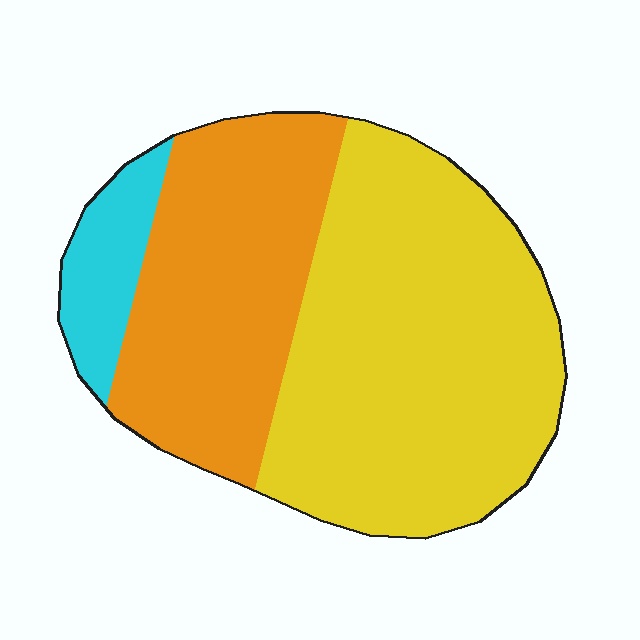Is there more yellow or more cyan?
Yellow.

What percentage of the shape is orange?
Orange takes up about one third (1/3) of the shape.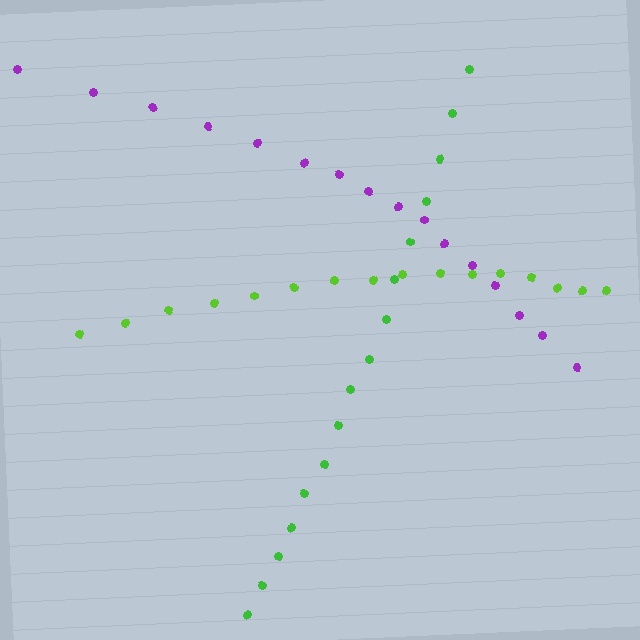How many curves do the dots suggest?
There are 3 distinct paths.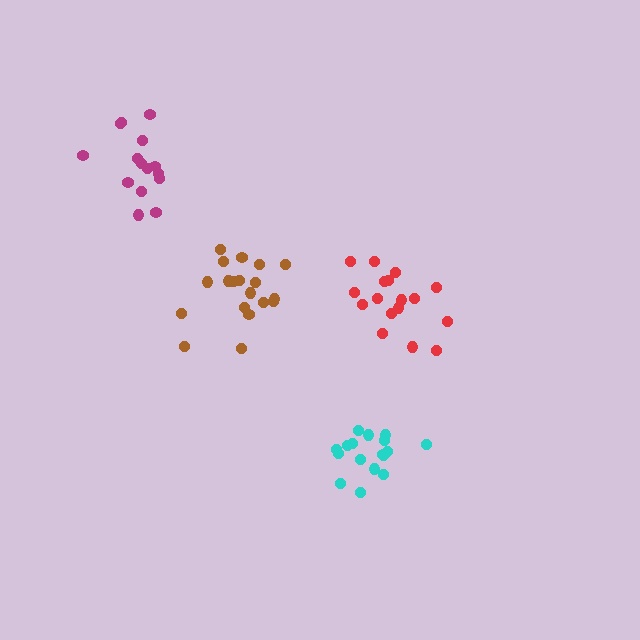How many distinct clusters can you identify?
There are 4 distinct clusters.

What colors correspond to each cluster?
The clusters are colored: brown, cyan, magenta, red.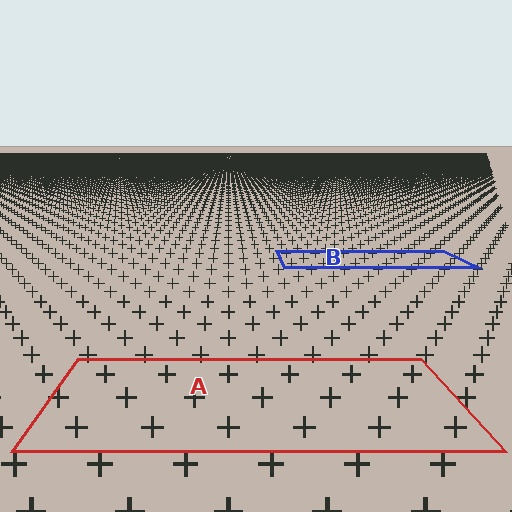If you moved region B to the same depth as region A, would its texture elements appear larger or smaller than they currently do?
They would appear larger. At a closer depth, the same texture elements are projected at a bigger on-screen size.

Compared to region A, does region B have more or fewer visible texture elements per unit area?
Region B has more texture elements per unit area — they are packed more densely because it is farther away.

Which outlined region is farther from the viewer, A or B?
Region B is farther from the viewer — the texture elements inside it appear smaller and more densely packed.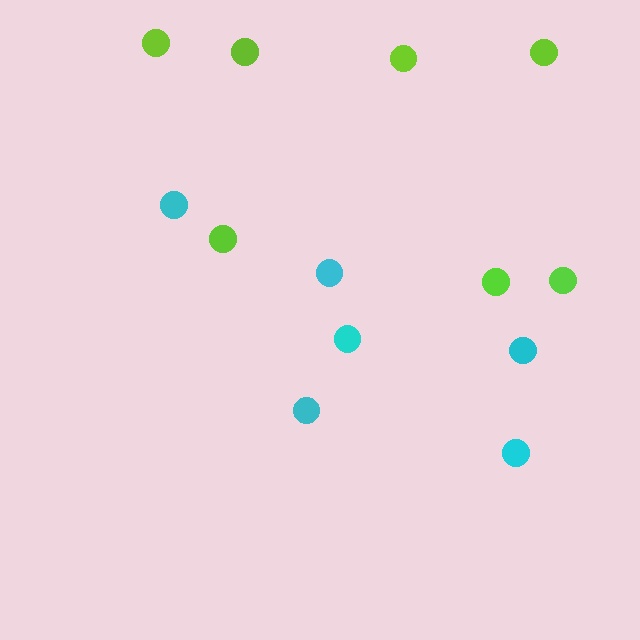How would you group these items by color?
There are 2 groups: one group of lime circles (7) and one group of cyan circles (6).